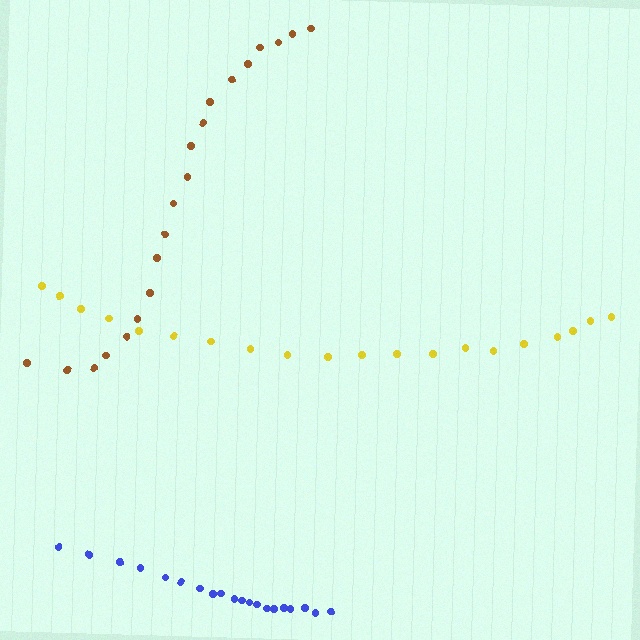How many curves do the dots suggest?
There are 3 distinct paths.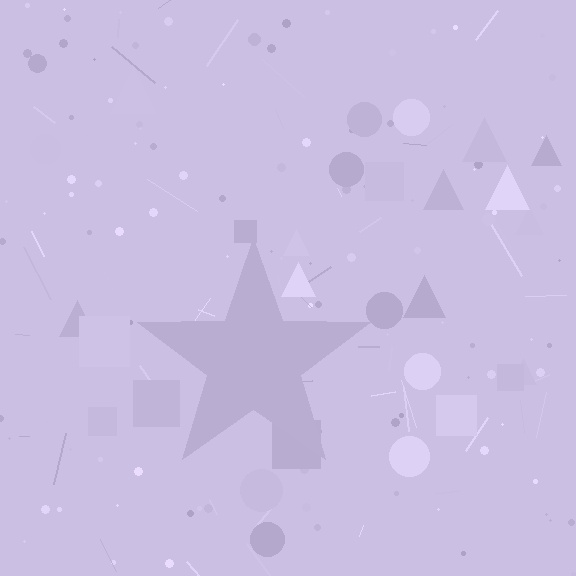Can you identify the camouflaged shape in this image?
The camouflaged shape is a star.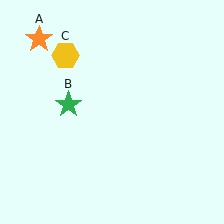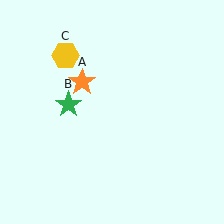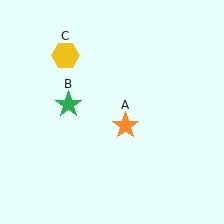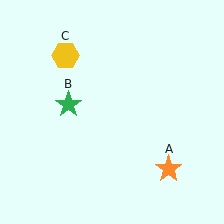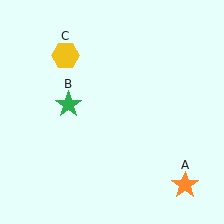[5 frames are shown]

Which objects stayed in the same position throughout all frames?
Green star (object B) and yellow hexagon (object C) remained stationary.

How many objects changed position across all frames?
1 object changed position: orange star (object A).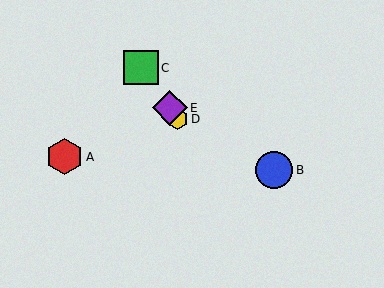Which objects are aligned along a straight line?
Objects C, D, E are aligned along a straight line.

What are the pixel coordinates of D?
Object D is at (178, 119).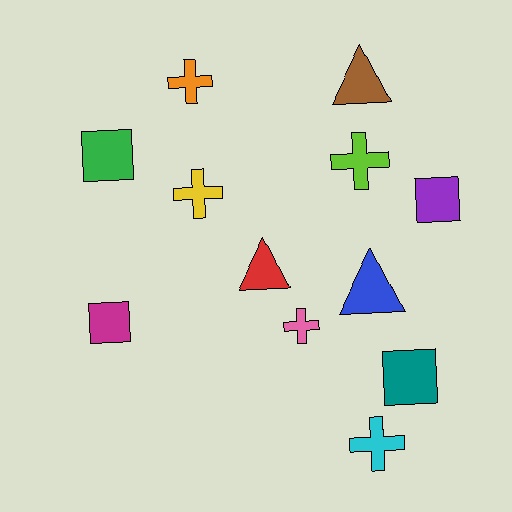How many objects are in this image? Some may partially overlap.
There are 12 objects.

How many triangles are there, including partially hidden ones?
There are 3 triangles.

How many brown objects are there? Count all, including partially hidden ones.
There is 1 brown object.